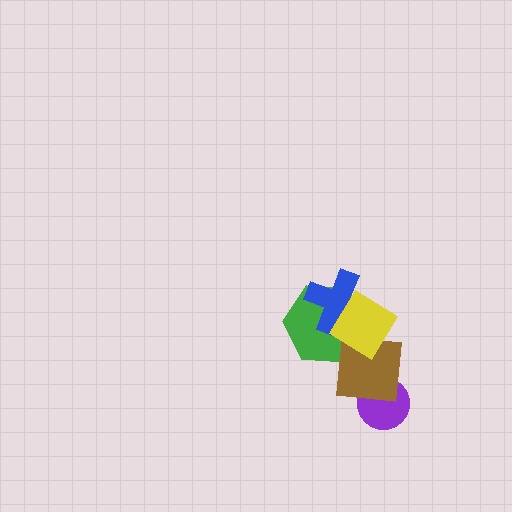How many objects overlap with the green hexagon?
3 objects overlap with the green hexagon.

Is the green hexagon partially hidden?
Yes, it is partially covered by another shape.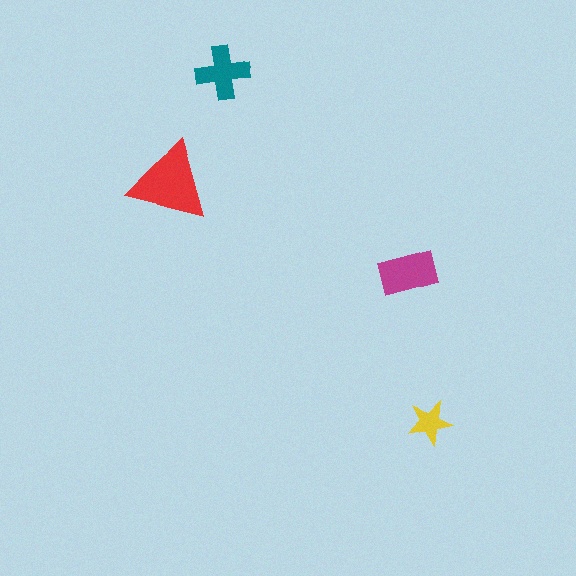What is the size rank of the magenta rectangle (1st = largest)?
2nd.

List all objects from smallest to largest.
The yellow star, the teal cross, the magenta rectangle, the red triangle.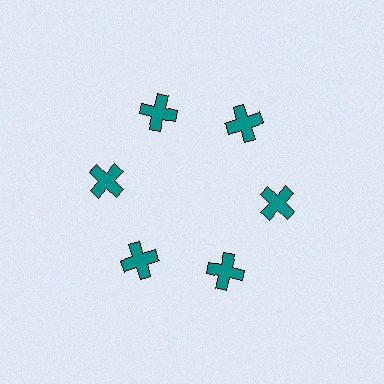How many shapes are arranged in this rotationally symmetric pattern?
There are 6 shapes, arranged in 6 groups of 1.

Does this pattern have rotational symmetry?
Yes, this pattern has 6-fold rotational symmetry. It looks the same after rotating 60 degrees around the center.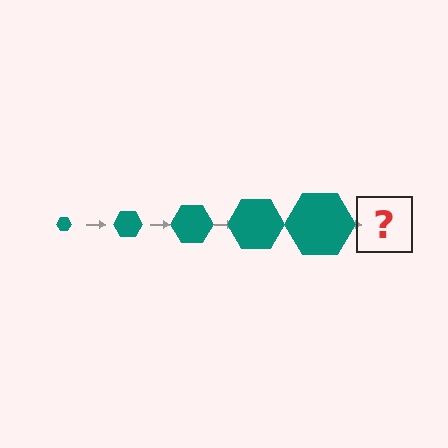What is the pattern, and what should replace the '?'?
The pattern is that the hexagon gets progressively larger each step. The '?' should be a teal hexagon, larger than the previous one.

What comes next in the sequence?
The next element should be a teal hexagon, larger than the previous one.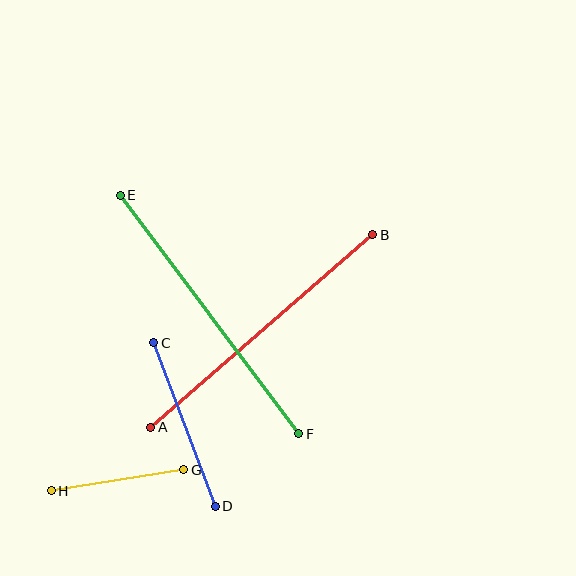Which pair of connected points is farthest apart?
Points E and F are farthest apart.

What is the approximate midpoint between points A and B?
The midpoint is at approximately (262, 331) pixels.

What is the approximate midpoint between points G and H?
The midpoint is at approximately (118, 480) pixels.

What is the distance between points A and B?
The distance is approximately 294 pixels.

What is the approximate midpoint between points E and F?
The midpoint is at approximately (210, 314) pixels.